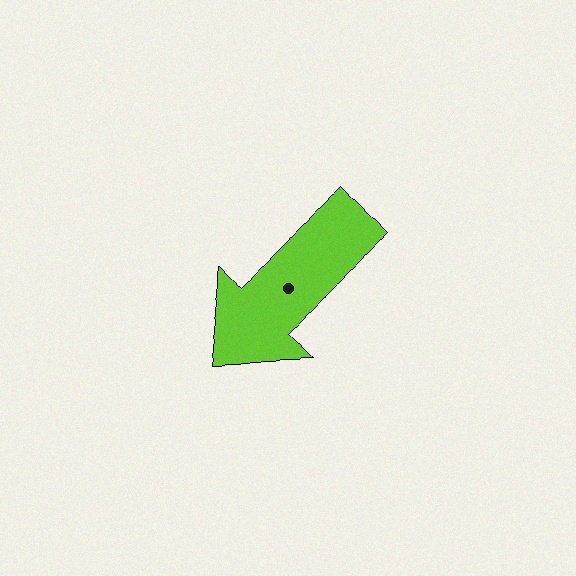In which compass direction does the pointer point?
Southwest.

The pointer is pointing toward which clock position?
Roughly 8 o'clock.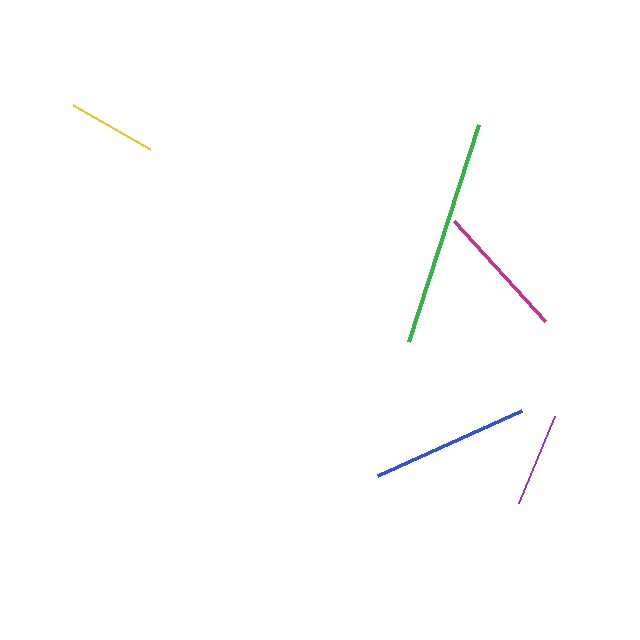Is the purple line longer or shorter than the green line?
The green line is longer than the purple line.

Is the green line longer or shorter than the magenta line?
The green line is longer than the magenta line.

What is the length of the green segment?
The green segment is approximately 228 pixels long.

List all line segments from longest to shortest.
From longest to shortest: green, blue, magenta, purple, yellow.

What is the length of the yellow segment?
The yellow segment is approximately 89 pixels long.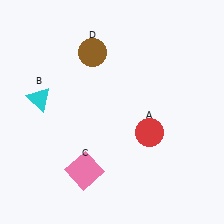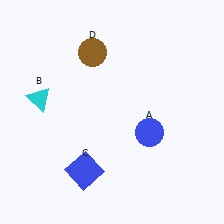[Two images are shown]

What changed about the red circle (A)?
In Image 1, A is red. In Image 2, it changed to blue.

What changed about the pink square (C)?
In Image 1, C is pink. In Image 2, it changed to blue.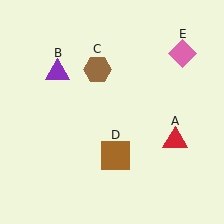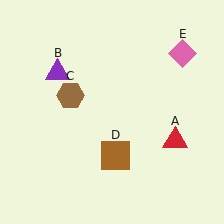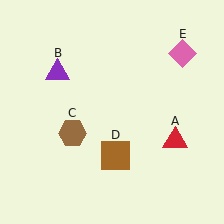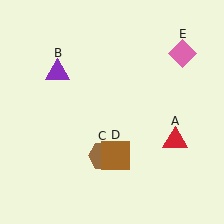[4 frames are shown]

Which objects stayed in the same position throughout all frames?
Red triangle (object A) and purple triangle (object B) and brown square (object D) and pink diamond (object E) remained stationary.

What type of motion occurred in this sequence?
The brown hexagon (object C) rotated counterclockwise around the center of the scene.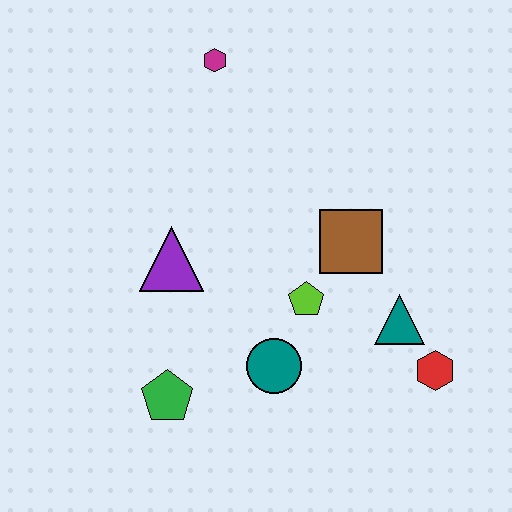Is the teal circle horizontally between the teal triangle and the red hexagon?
No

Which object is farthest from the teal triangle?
The magenta hexagon is farthest from the teal triangle.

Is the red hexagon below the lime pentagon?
Yes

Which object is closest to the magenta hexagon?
The purple triangle is closest to the magenta hexagon.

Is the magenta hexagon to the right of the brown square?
No